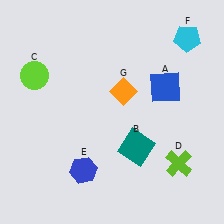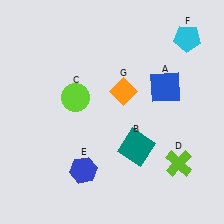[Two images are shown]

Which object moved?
The lime circle (C) moved right.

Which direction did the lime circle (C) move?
The lime circle (C) moved right.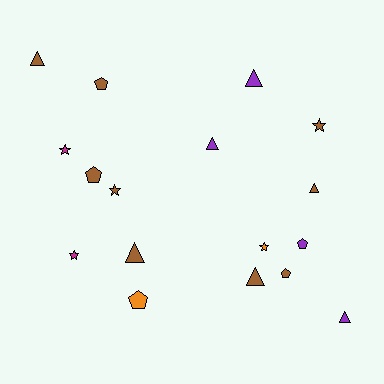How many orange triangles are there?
There are no orange triangles.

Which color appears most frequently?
Brown, with 9 objects.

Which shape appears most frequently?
Triangle, with 7 objects.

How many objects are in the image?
There are 17 objects.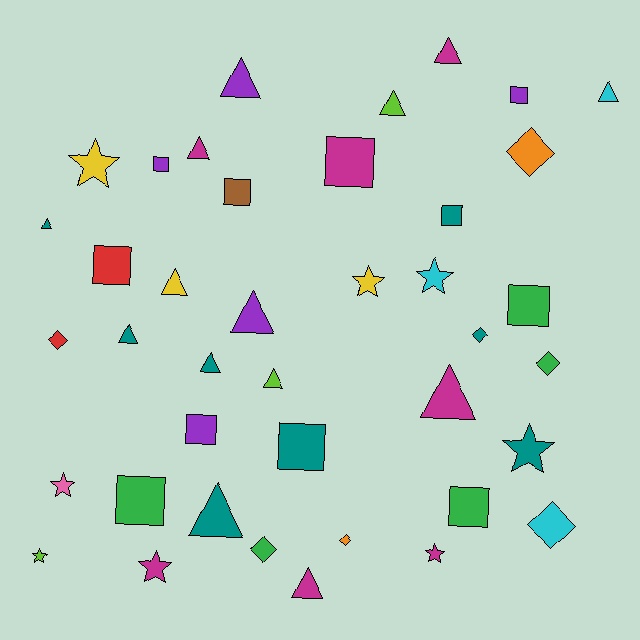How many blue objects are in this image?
There are no blue objects.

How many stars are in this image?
There are 8 stars.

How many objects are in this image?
There are 40 objects.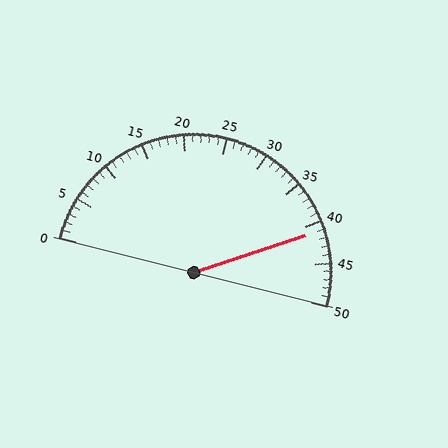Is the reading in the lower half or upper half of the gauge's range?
The reading is in the upper half of the range (0 to 50).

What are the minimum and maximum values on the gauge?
The gauge ranges from 0 to 50.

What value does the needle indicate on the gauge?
The needle indicates approximately 41.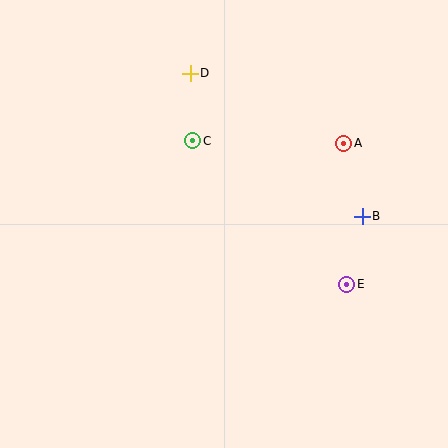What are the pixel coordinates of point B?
Point B is at (362, 216).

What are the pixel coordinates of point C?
Point C is at (193, 141).